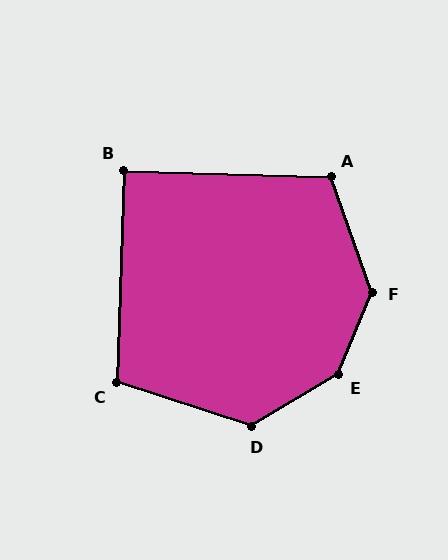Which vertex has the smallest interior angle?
B, at approximately 90 degrees.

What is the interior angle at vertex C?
Approximately 106 degrees (obtuse).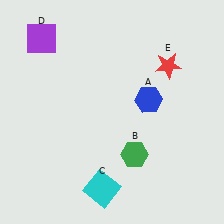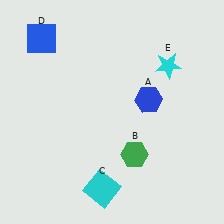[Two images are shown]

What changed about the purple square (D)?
In Image 1, D is purple. In Image 2, it changed to blue.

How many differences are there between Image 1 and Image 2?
There are 2 differences between the two images.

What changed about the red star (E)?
In Image 1, E is red. In Image 2, it changed to cyan.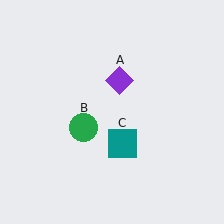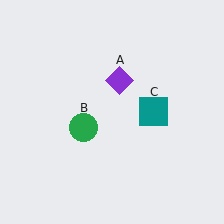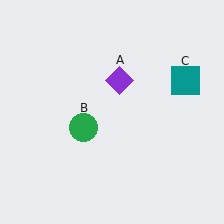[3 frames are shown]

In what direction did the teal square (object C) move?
The teal square (object C) moved up and to the right.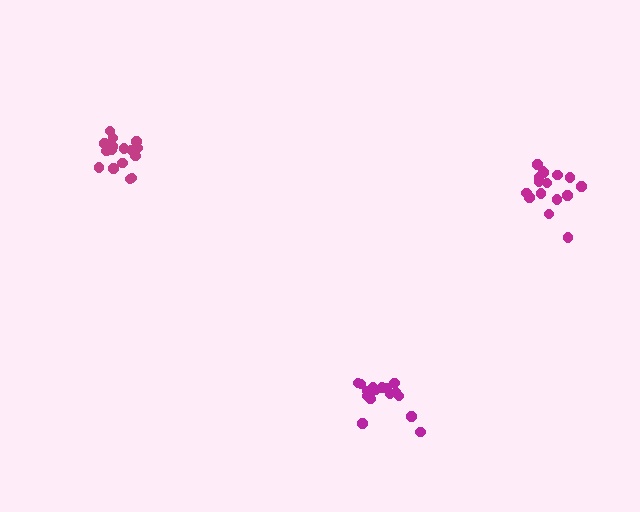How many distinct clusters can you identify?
There are 3 distinct clusters.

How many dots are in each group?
Group 1: 17 dots, Group 2: 17 dots, Group 3: 17 dots (51 total).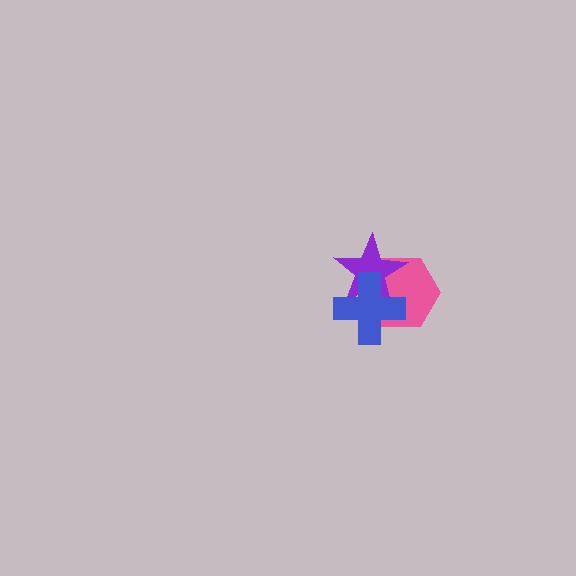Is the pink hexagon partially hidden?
Yes, it is partially covered by another shape.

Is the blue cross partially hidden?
No, no other shape covers it.